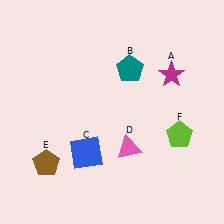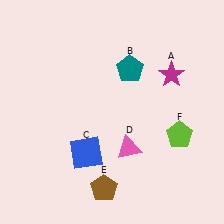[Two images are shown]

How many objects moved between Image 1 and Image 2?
1 object moved between the two images.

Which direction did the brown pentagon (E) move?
The brown pentagon (E) moved right.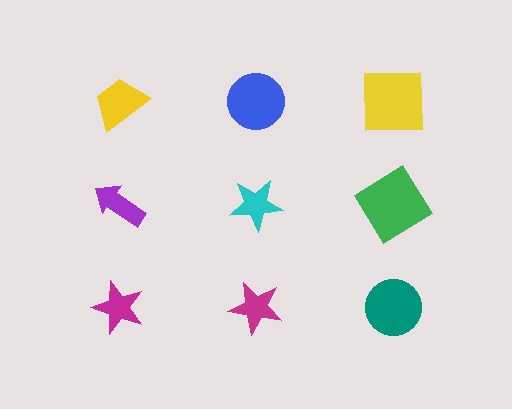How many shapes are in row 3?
3 shapes.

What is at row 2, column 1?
A purple arrow.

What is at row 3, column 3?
A teal circle.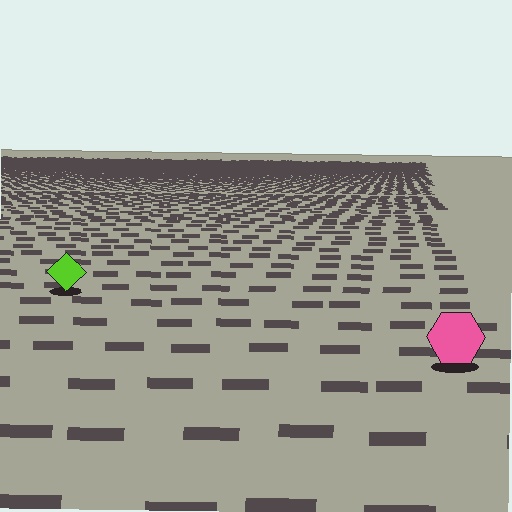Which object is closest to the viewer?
The pink hexagon is closest. The texture marks near it are larger and more spread out.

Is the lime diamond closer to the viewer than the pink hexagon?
No. The pink hexagon is closer — you can tell from the texture gradient: the ground texture is coarser near it.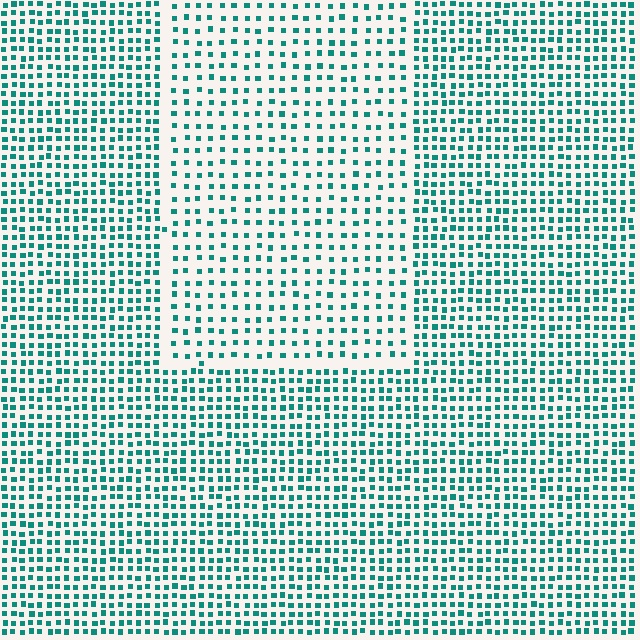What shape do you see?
I see a rectangle.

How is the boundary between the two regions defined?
The boundary is defined by a change in element density (approximately 1.8x ratio). All elements are the same color, size, and shape.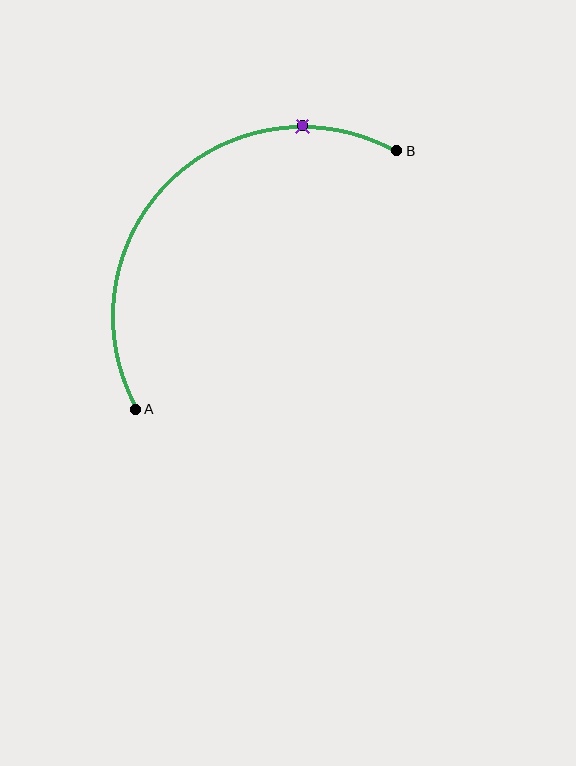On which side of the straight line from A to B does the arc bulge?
The arc bulges above and to the left of the straight line connecting A and B.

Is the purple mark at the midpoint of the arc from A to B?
No. The purple mark lies on the arc but is closer to endpoint B. The arc midpoint would be at the point on the curve equidistant along the arc from both A and B.